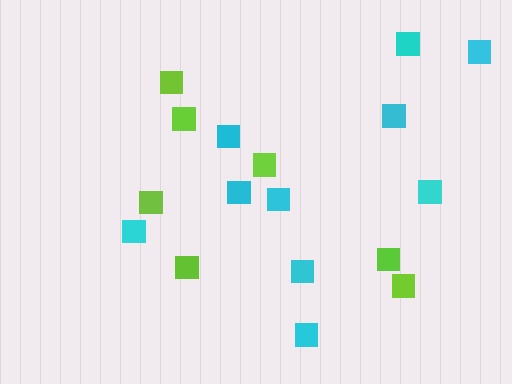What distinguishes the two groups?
There are 2 groups: one group of cyan squares (10) and one group of lime squares (7).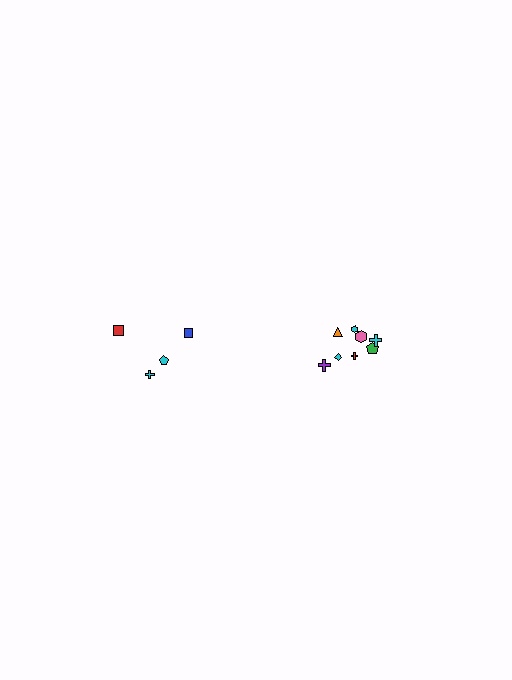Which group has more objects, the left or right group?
The right group.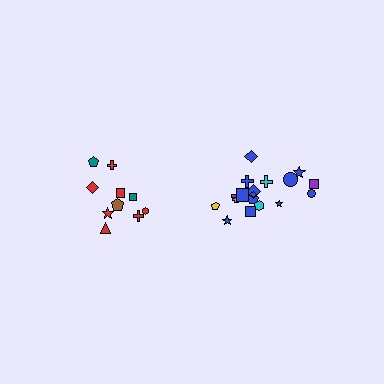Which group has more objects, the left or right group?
The right group.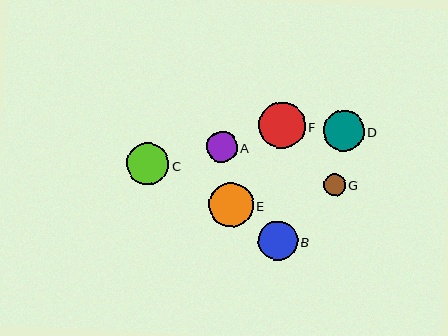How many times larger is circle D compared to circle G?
Circle D is approximately 1.9 times the size of circle G.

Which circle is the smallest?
Circle G is the smallest with a size of approximately 21 pixels.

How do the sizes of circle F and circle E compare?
Circle F and circle E are approximately the same size.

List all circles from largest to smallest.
From largest to smallest: F, E, C, D, B, A, G.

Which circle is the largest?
Circle F is the largest with a size of approximately 47 pixels.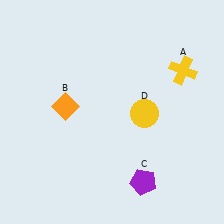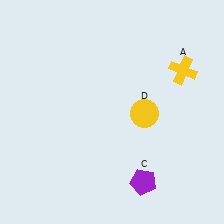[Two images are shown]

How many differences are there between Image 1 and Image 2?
There is 1 difference between the two images.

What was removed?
The orange diamond (B) was removed in Image 2.